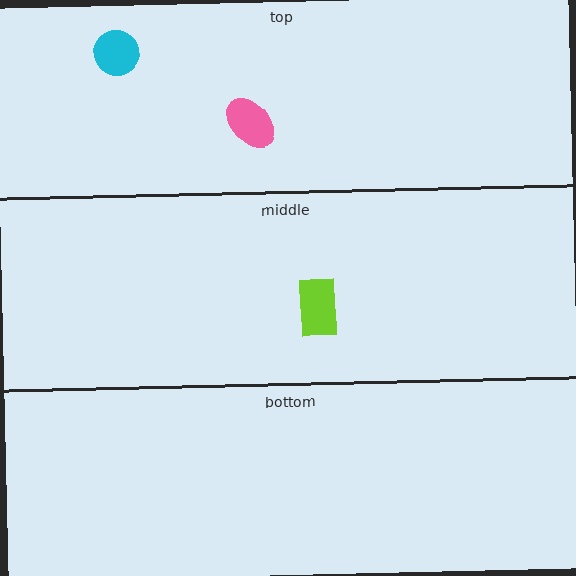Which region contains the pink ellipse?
The top region.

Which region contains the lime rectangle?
The middle region.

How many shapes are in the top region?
2.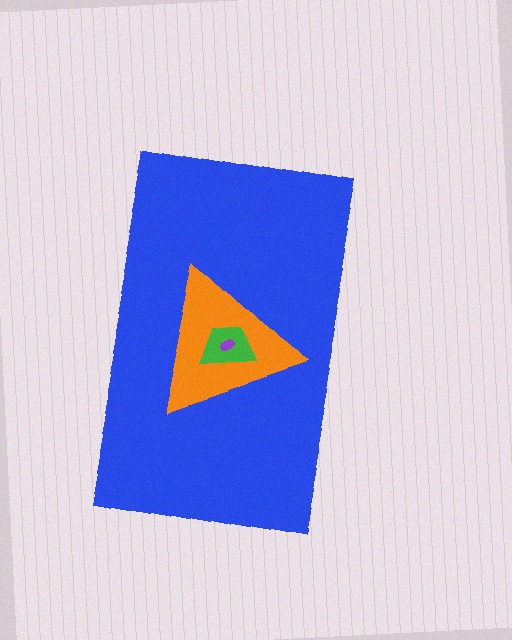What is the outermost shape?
The blue rectangle.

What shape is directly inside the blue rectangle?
The orange triangle.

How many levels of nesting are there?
4.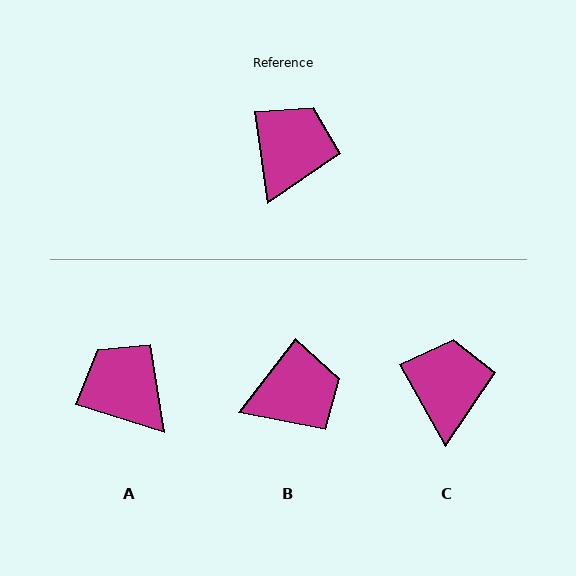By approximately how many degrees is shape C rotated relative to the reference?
Approximately 21 degrees counter-clockwise.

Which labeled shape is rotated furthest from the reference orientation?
A, about 65 degrees away.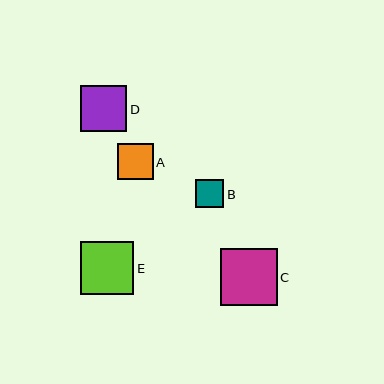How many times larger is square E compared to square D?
Square E is approximately 1.2 times the size of square D.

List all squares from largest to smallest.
From largest to smallest: C, E, D, A, B.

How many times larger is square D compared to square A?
Square D is approximately 1.3 times the size of square A.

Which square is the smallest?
Square B is the smallest with a size of approximately 28 pixels.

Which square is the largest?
Square C is the largest with a size of approximately 57 pixels.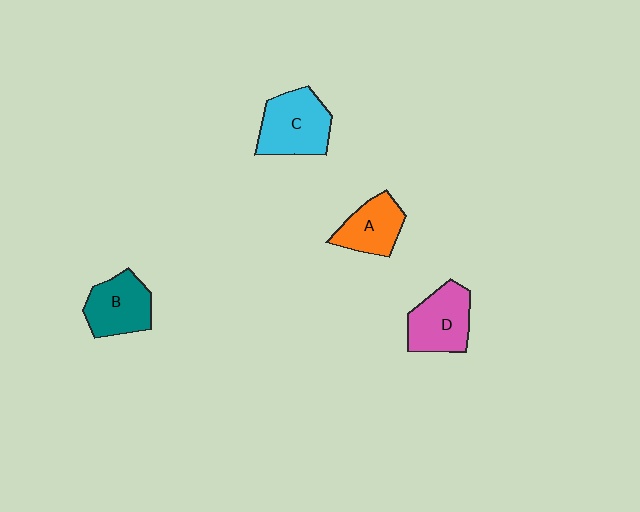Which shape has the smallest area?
Shape A (orange).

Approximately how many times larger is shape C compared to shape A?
Approximately 1.4 times.